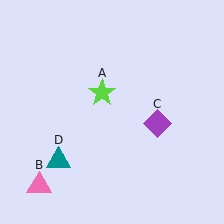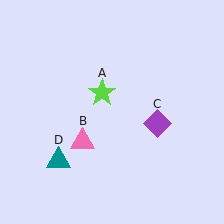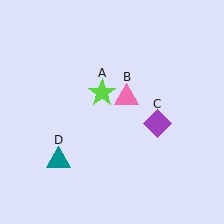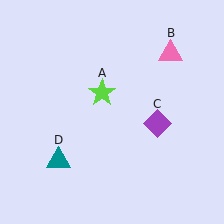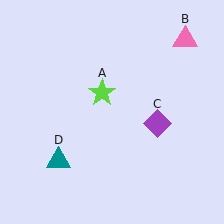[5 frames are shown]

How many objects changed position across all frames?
1 object changed position: pink triangle (object B).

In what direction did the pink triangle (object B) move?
The pink triangle (object B) moved up and to the right.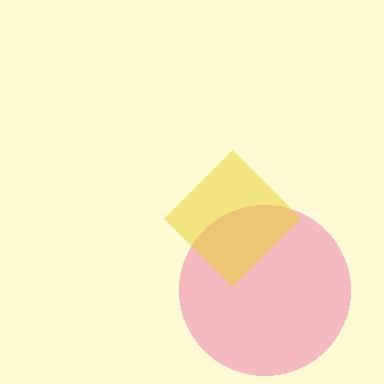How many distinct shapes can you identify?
There are 2 distinct shapes: a pink circle, a yellow diamond.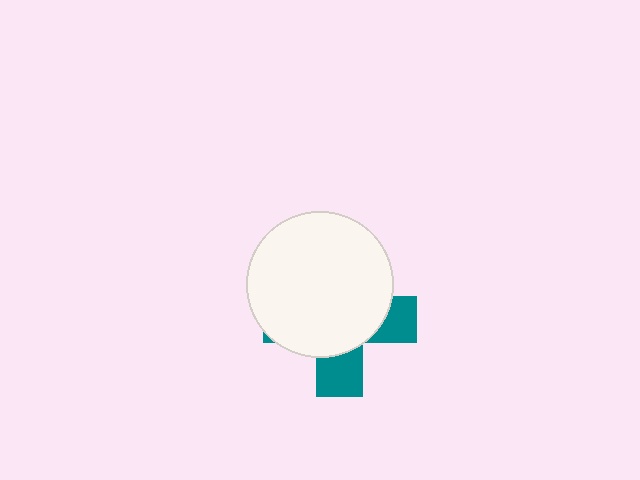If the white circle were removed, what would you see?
You would see the complete teal cross.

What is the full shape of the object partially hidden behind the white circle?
The partially hidden object is a teal cross.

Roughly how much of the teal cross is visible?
A small part of it is visible (roughly 30%).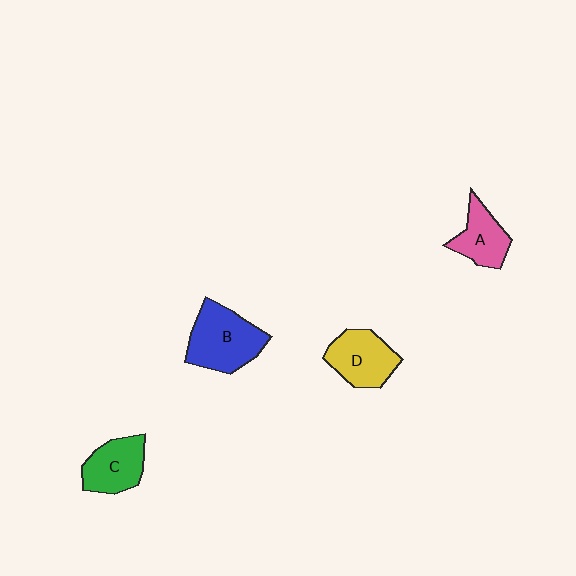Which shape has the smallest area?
Shape A (pink).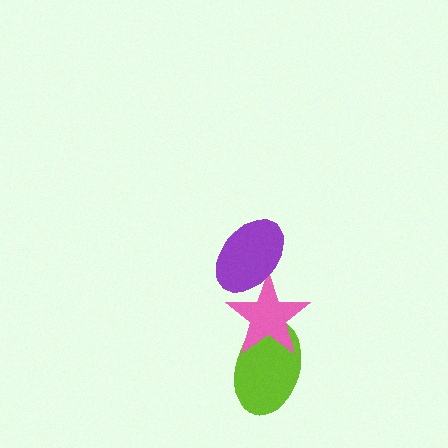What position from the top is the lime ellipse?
The lime ellipse is 3rd from the top.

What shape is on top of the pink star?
The purple ellipse is on top of the pink star.